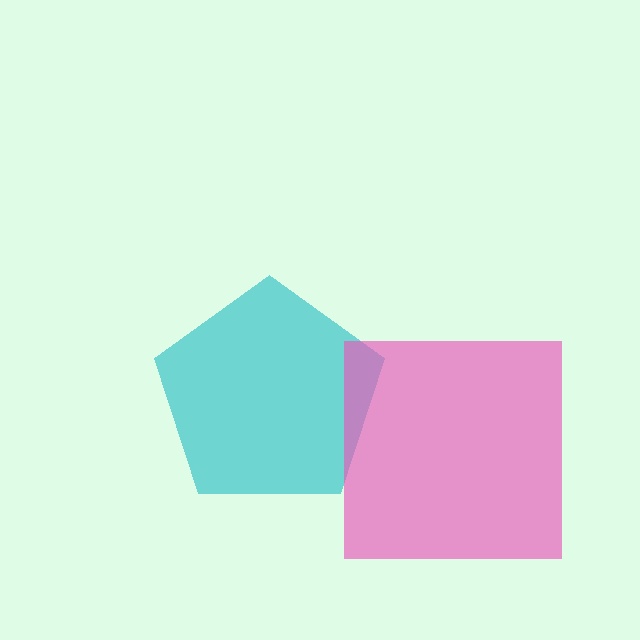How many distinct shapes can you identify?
There are 2 distinct shapes: a cyan pentagon, a pink square.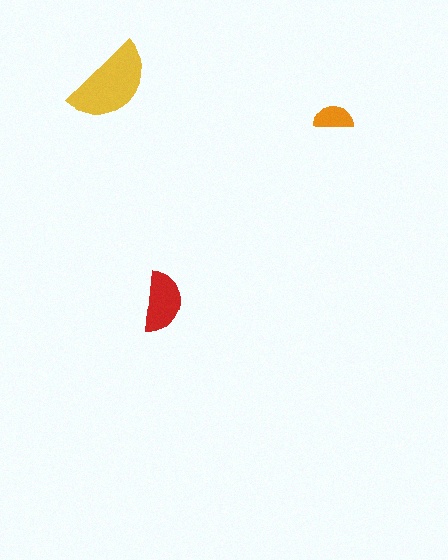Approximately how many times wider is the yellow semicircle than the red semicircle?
About 1.5 times wider.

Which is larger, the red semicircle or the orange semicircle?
The red one.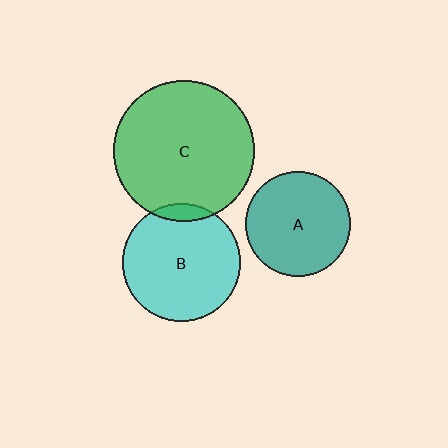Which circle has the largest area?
Circle C (green).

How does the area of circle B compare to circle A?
Approximately 1.2 times.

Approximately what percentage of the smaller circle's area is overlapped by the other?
Approximately 5%.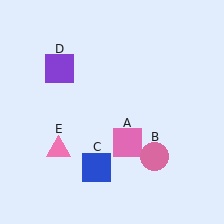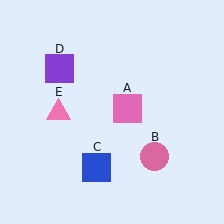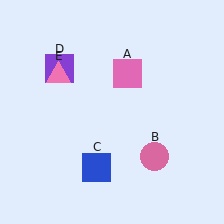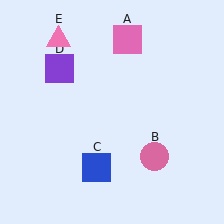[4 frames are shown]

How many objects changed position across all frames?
2 objects changed position: pink square (object A), pink triangle (object E).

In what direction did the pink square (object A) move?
The pink square (object A) moved up.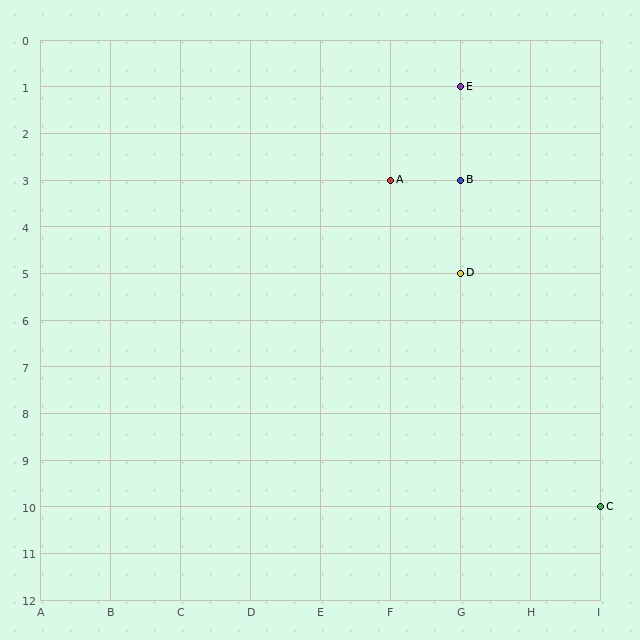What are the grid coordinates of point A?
Point A is at grid coordinates (F, 3).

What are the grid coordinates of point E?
Point E is at grid coordinates (G, 1).